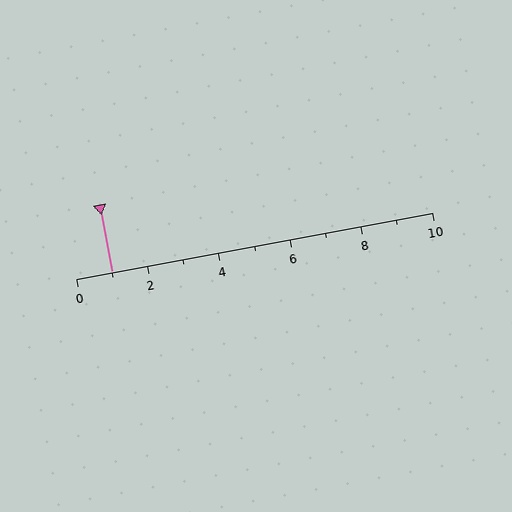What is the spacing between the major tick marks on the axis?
The major ticks are spaced 2 apart.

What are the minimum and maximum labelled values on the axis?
The axis runs from 0 to 10.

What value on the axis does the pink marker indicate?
The marker indicates approximately 1.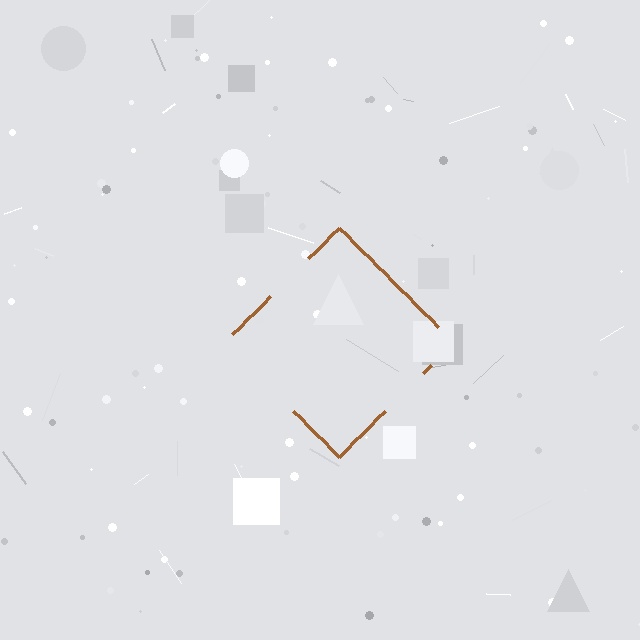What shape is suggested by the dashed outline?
The dashed outline suggests a diamond.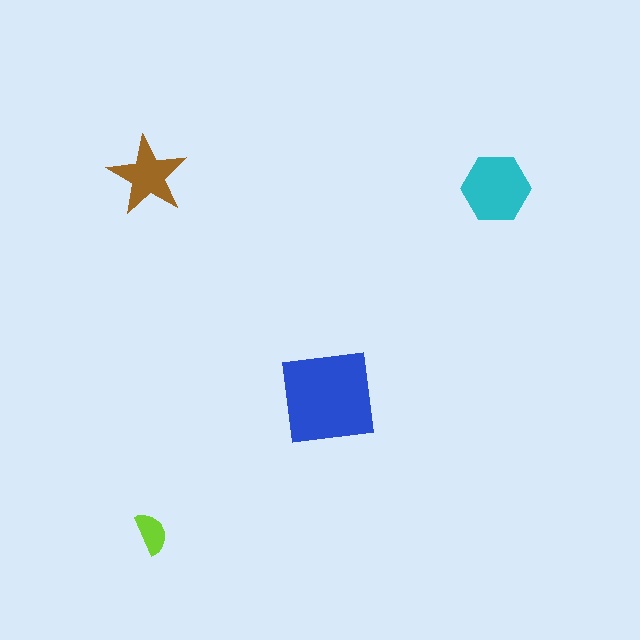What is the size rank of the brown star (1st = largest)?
3rd.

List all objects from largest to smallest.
The blue square, the cyan hexagon, the brown star, the lime semicircle.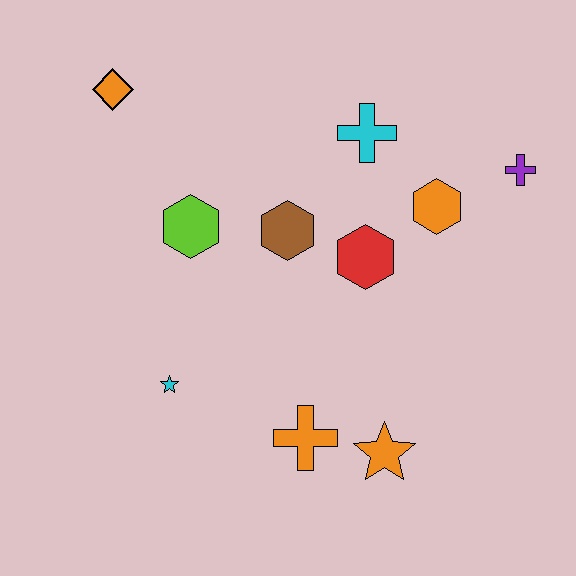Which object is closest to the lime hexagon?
The brown hexagon is closest to the lime hexagon.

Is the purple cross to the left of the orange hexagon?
No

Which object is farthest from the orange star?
The orange diamond is farthest from the orange star.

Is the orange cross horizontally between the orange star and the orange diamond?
Yes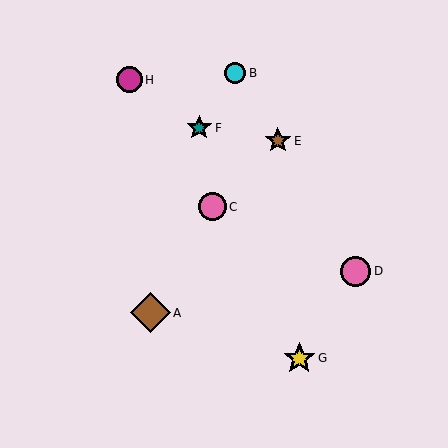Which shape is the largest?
The brown diamond (labeled A) is the largest.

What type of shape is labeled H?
Shape H is a magenta circle.